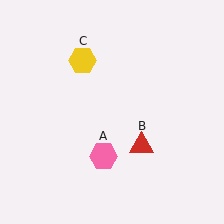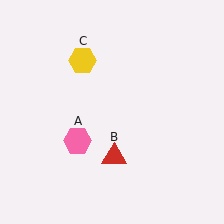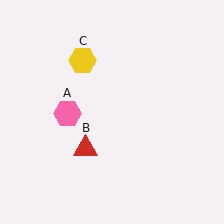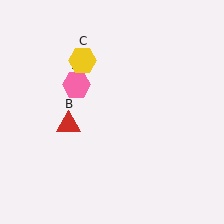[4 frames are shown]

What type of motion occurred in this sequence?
The pink hexagon (object A), red triangle (object B) rotated clockwise around the center of the scene.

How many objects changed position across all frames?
2 objects changed position: pink hexagon (object A), red triangle (object B).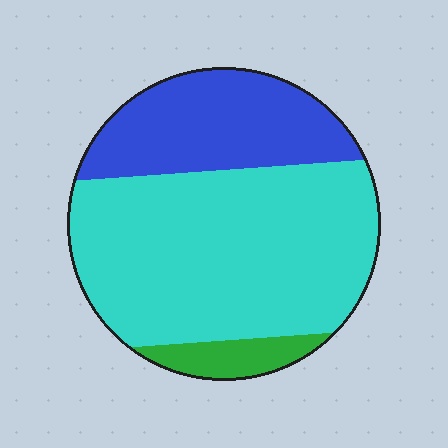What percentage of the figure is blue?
Blue takes up about one quarter (1/4) of the figure.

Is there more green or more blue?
Blue.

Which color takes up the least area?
Green, at roughly 10%.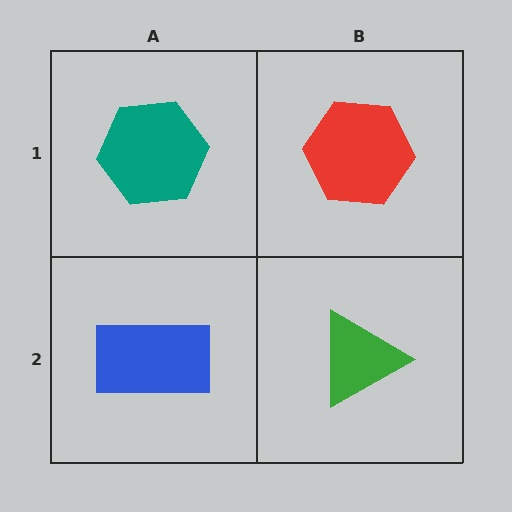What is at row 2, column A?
A blue rectangle.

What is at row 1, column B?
A red hexagon.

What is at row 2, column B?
A green triangle.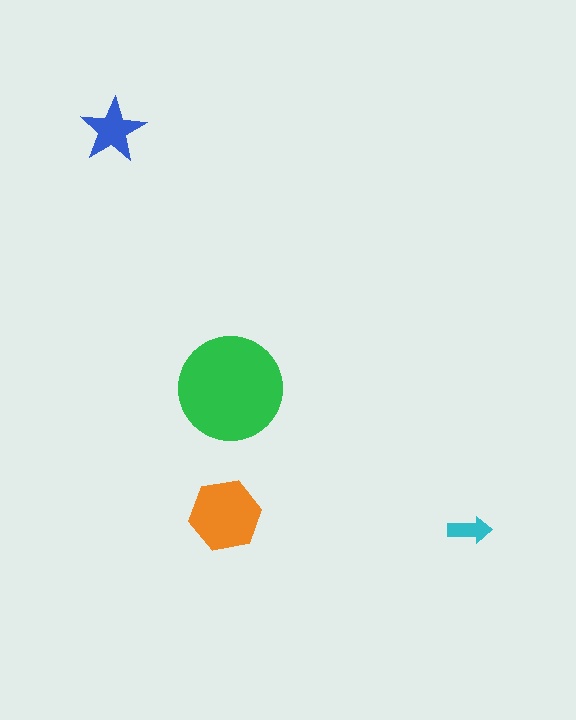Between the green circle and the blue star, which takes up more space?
The green circle.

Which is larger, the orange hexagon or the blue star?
The orange hexagon.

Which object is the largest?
The green circle.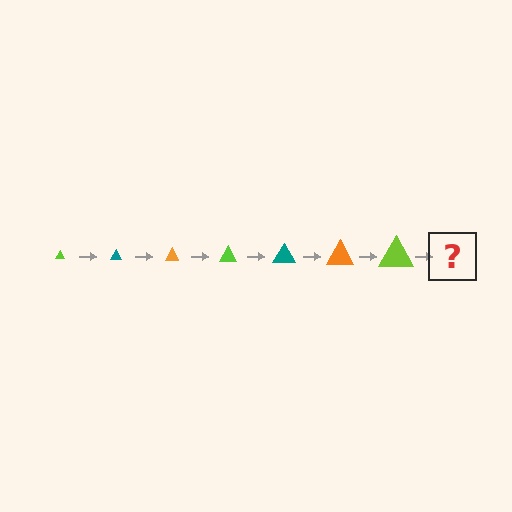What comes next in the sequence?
The next element should be a teal triangle, larger than the previous one.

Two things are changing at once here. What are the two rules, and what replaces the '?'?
The two rules are that the triangle grows larger each step and the color cycles through lime, teal, and orange. The '?' should be a teal triangle, larger than the previous one.